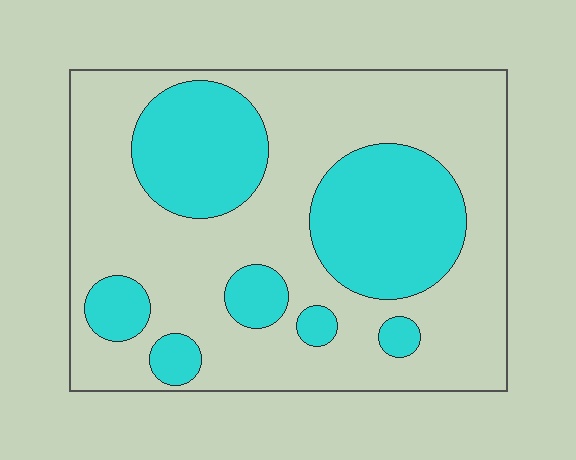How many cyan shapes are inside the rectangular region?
7.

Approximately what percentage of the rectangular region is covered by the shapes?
Approximately 35%.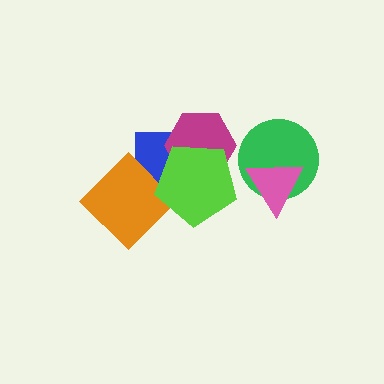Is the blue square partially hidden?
Yes, it is partially covered by another shape.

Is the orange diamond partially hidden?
Yes, it is partially covered by another shape.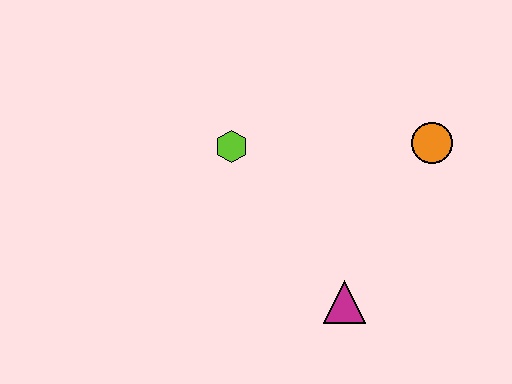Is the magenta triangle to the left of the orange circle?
Yes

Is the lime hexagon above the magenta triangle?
Yes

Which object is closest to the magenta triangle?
The orange circle is closest to the magenta triangle.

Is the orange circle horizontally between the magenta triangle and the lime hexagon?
No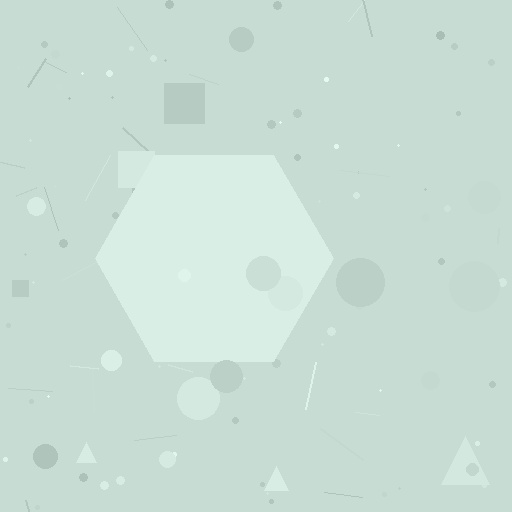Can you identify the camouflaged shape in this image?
The camouflaged shape is a hexagon.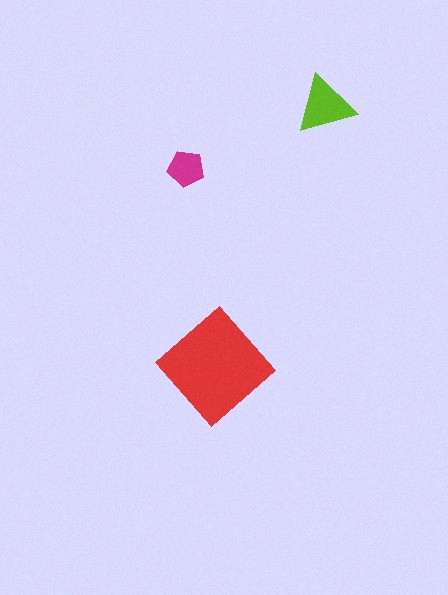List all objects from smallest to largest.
The magenta pentagon, the lime triangle, the red diamond.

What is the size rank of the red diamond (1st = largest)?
1st.